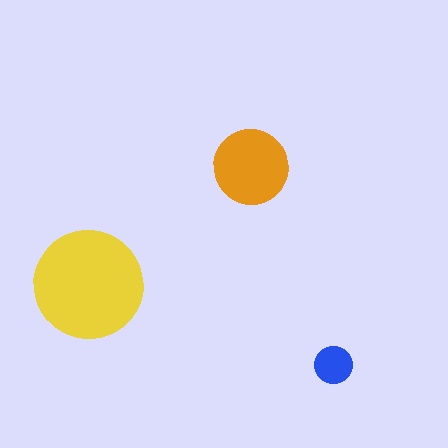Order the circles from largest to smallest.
the yellow one, the orange one, the blue one.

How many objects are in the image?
There are 3 objects in the image.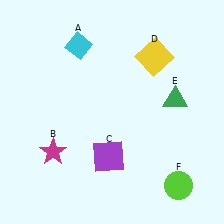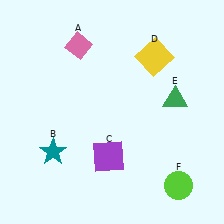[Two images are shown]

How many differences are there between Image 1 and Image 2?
There are 2 differences between the two images.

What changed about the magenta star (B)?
In Image 1, B is magenta. In Image 2, it changed to teal.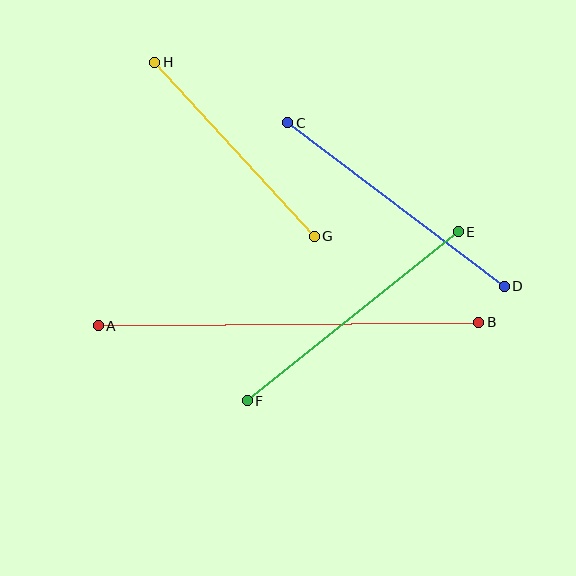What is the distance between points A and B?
The distance is approximately 381 pixels.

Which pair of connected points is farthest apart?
Points A and B are farthest apart.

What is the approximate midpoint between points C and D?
The midpoint is at approximately (396, 205) pixels.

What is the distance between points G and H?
The distance is approximately 236 pixels.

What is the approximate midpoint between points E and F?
The midpoint is at approximately (353, 316) pixels.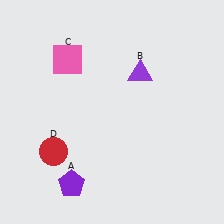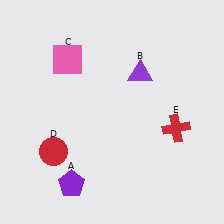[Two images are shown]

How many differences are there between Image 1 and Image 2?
There is 1 difference between the two images.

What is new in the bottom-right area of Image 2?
A red cross (E) was added in the bottom-right area of Image 2.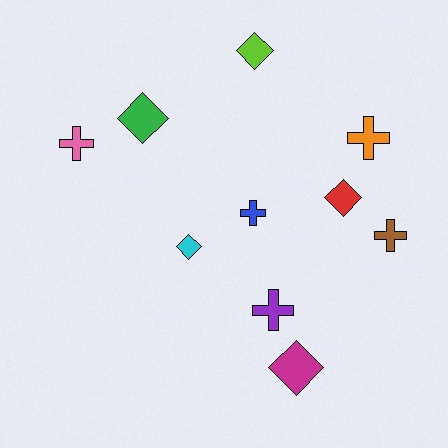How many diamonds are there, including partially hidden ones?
There are 5 diamonds.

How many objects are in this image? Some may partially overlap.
There are 10 objects.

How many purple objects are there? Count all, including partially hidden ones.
There is 1 purple object.